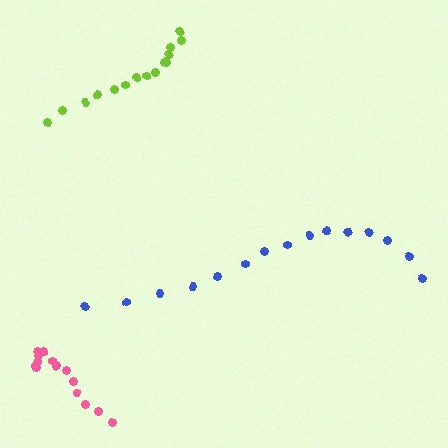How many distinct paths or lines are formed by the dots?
There are 3 distinct paths.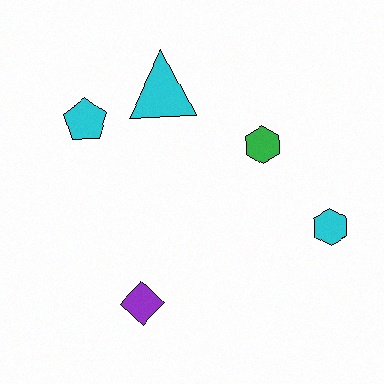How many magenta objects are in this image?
There are no magenta objects.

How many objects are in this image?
There are 5 objects.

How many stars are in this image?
There are no stars.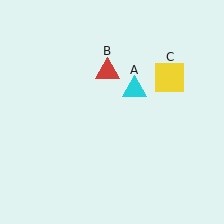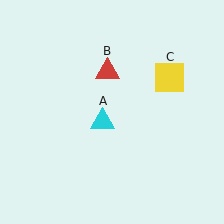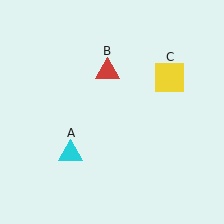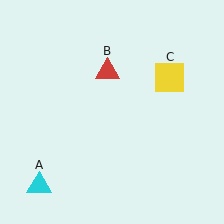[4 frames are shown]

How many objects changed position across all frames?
1 object changed position: cyan triangle (object A).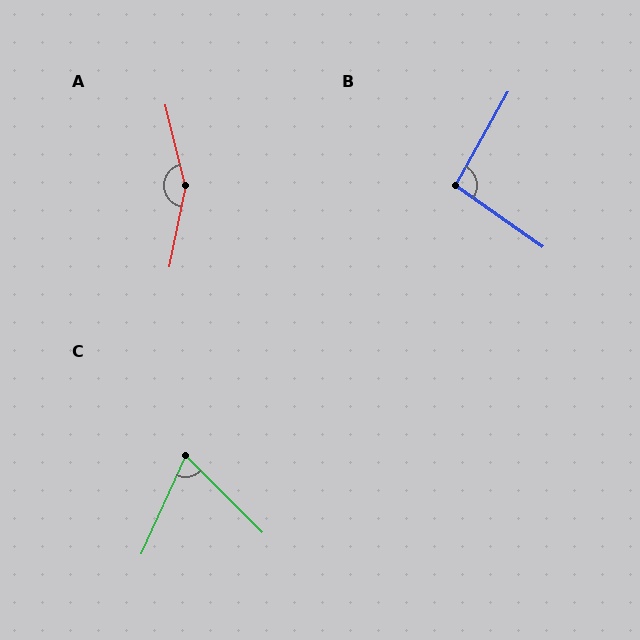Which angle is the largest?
A, at approximately 155 degrees.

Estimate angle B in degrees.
Approximately 96 degrees.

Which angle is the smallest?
C, at approximately 69 degrees.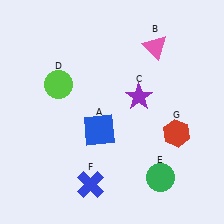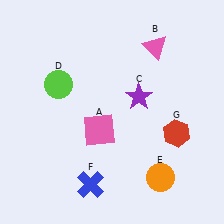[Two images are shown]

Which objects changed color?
A changed from blue to pink. E changed from green to orange.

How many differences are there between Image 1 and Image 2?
There are 2 differences between the two images.